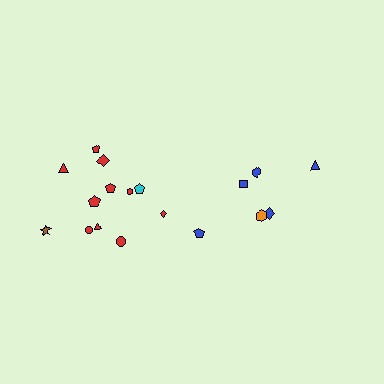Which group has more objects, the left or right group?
The left group.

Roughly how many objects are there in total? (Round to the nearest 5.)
Roughly 20 objects in total.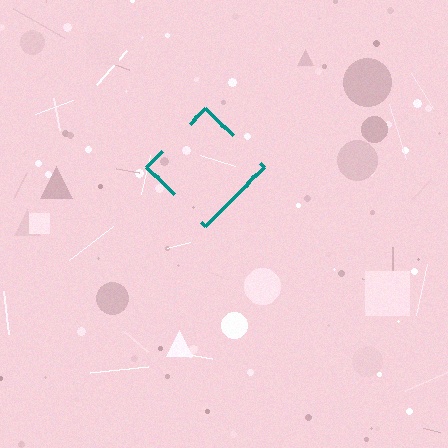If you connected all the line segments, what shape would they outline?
They would outline a diamond.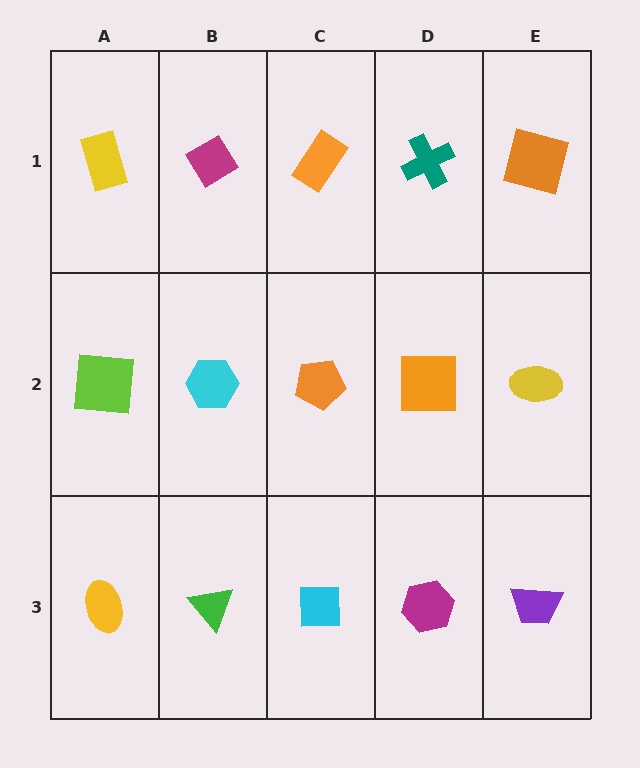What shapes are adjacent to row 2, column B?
A magenta diamond (row 1, column B), a green triangle (row 3, column B), a lime square (row 2, column A), an orange pentagon (row 2, column C).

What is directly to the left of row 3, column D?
A cyan square.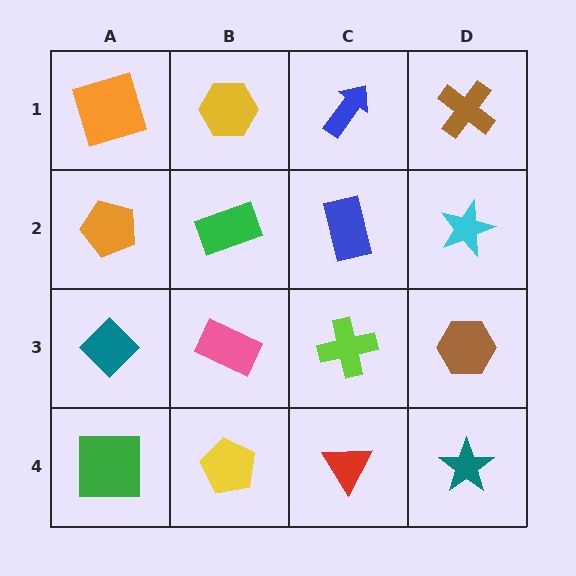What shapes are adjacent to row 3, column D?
A cyan star (row 2, column D), a teal star (row 4, column D), a lime cross (row 3, column C).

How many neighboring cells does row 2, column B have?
4.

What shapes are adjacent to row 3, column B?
A green rectangle (row 2, column B), a yellow pentagon (row 4, column B), a teal diamond (row 3, column A), a lime cross (row 3, column C).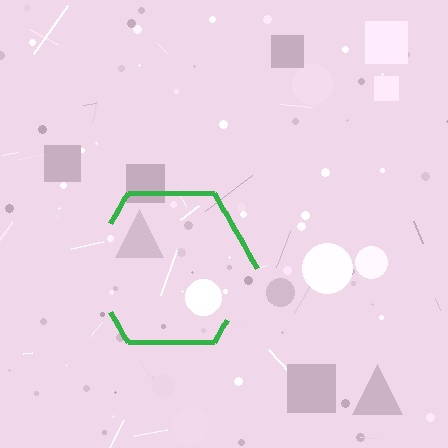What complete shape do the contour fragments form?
The contour fragments form a hexagon.